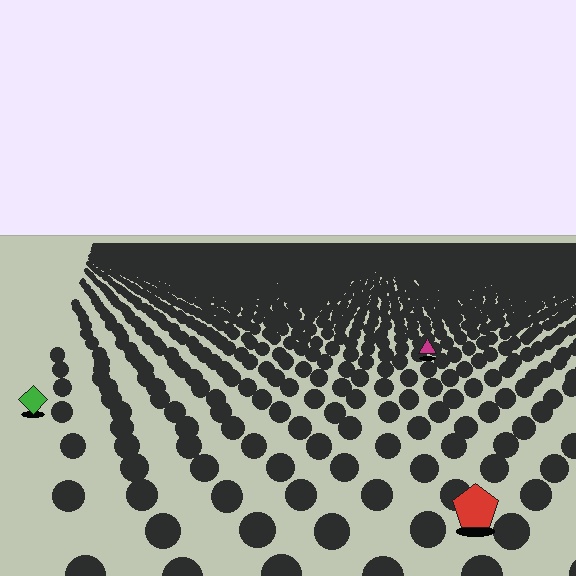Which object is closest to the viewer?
The red pentagon is closest. The texture marks near it are larger and more spread out.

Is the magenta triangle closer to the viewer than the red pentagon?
No. The red pentagon is closer — you can tell from the texture gradient: the ground texture is coarser near it.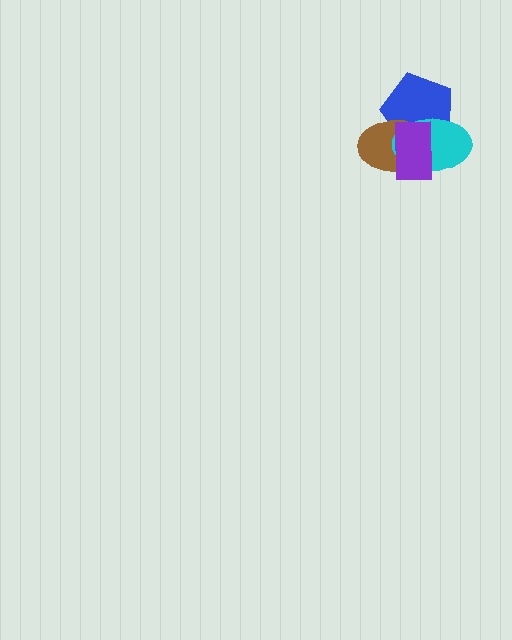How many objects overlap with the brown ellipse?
3 objects overlap with the brown ellipse.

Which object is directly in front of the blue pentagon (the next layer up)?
The brown ellipse is directly in front of the blue pentagon.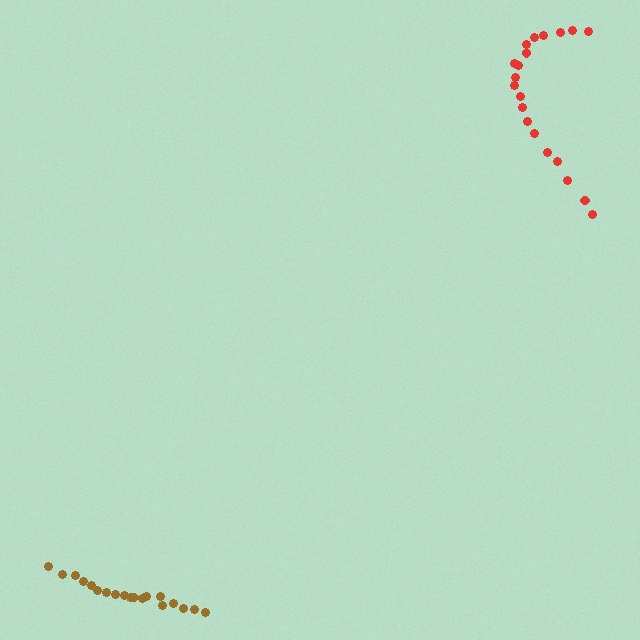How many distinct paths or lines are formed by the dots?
There are 2 distinct paths.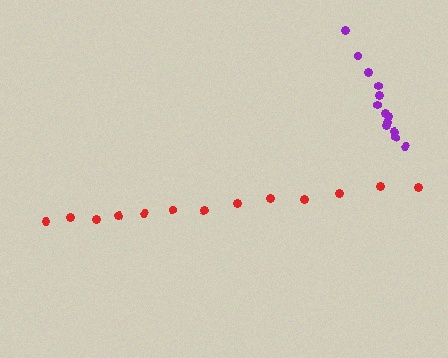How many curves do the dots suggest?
There are 2 distinct paths.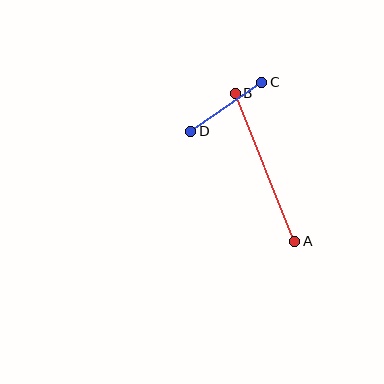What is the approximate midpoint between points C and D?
The midpoint is at approximately (226, 107) pixels.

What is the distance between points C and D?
The distance is approximately 86 pixels.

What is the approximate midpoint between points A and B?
The midpoint is at approximately (265, 167) pixels.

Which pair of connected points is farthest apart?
Points A and B are farthest apart.